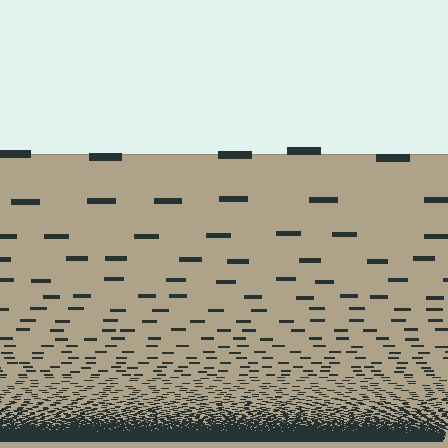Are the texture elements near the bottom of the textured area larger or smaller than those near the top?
Smaller. The gradient is inverted — elements near the bottom are smaller and denser.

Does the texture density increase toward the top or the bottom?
Density increases toward the bottom.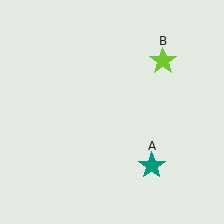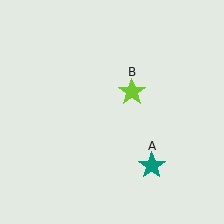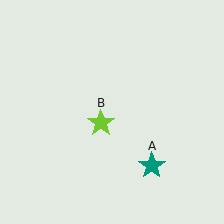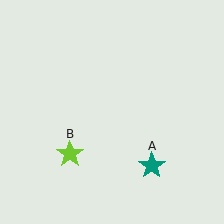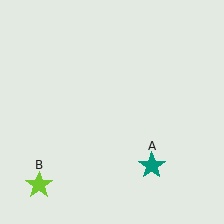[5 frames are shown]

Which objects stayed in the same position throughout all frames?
Teal star (object A) remained stationary.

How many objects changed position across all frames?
1 object changed position: lime star (object B).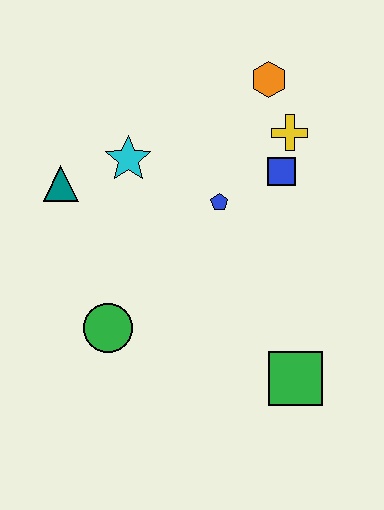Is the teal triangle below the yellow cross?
Yes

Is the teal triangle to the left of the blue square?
Yes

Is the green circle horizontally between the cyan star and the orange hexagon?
No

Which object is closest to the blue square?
The yellow cross is closest to the blue square.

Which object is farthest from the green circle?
The orange hexagon is farthest from the green circle.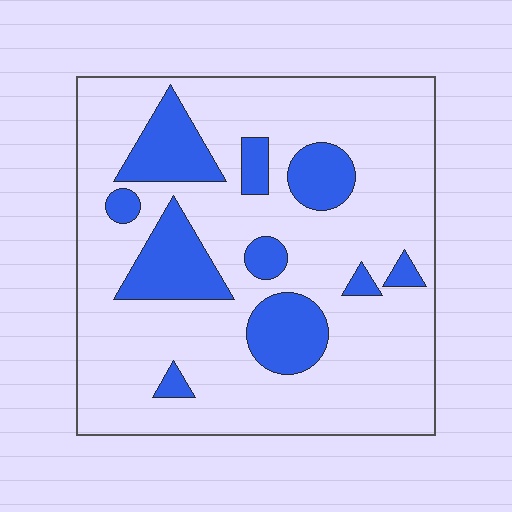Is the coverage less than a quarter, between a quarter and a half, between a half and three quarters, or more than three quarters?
Less than a quarter.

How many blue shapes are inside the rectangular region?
10.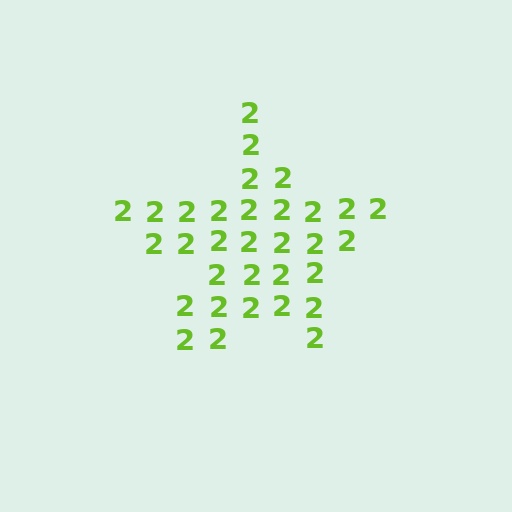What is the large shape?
The large shape is a star.